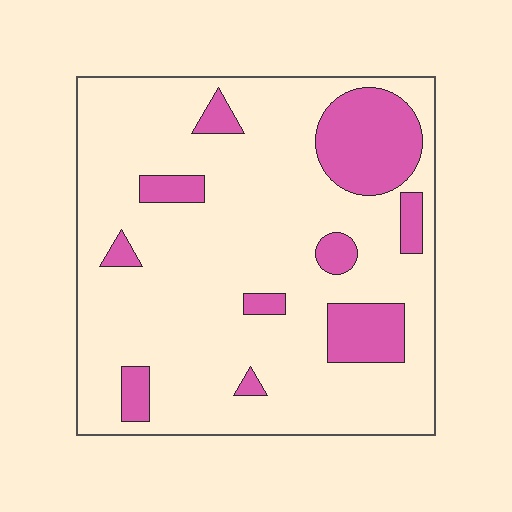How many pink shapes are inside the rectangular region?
10.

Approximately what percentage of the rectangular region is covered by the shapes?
Approximately 20%.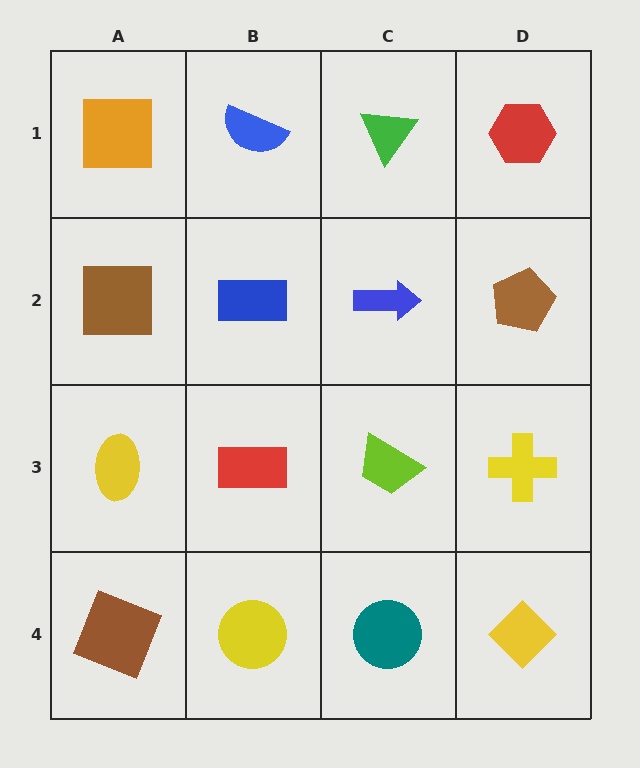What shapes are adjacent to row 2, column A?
An orange square (row 1, column A), a yellow ellipse (row 3, column A), a blue rectangle (row 2, column B).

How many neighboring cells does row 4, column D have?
2.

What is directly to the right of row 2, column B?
A blue arrow.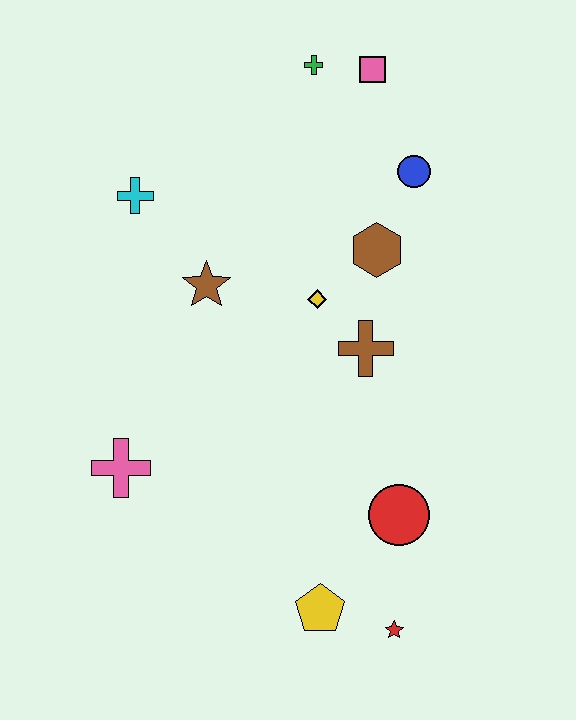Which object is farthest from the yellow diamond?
The red star is farthest from the yellow diamond.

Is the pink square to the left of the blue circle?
Yes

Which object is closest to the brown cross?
The yellow diamond is closest to the brown cross.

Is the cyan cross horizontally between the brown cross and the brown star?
No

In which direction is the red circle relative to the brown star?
The red circle is below the brown star.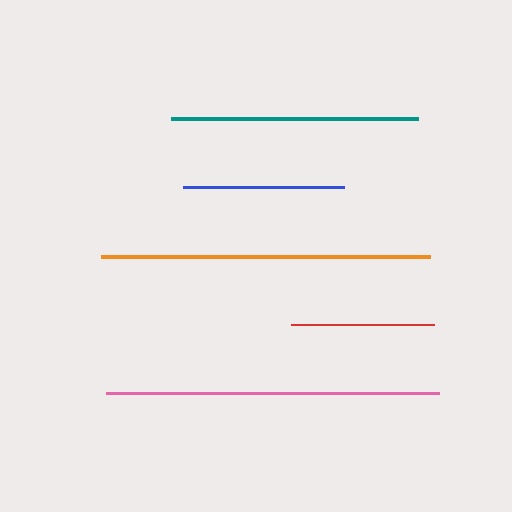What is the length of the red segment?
The red segment is approximately 143 pixels long.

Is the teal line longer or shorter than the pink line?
The pink line is longer than the teal line.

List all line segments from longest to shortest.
From longest to shortest: pink, orange, teal, blue, red.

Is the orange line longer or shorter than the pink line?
The pink line is longer than the orange line.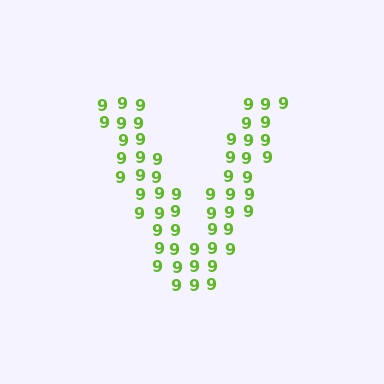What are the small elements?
The small elements are digit 9's.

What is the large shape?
The large shape is the letter V.